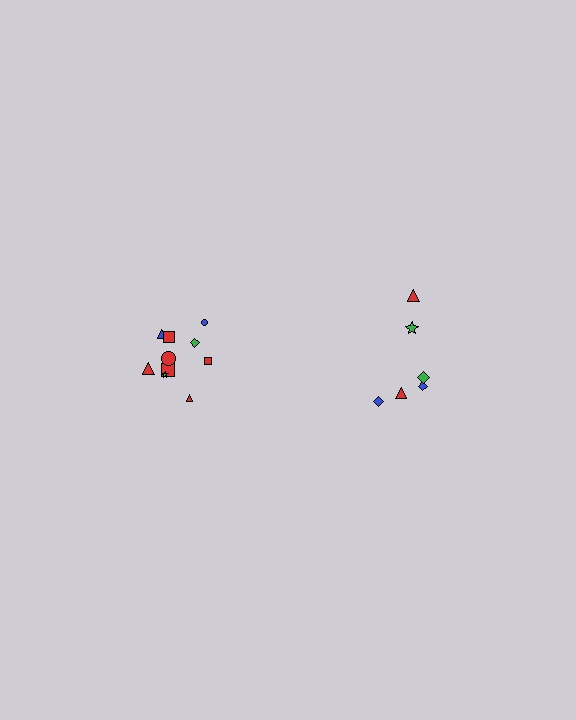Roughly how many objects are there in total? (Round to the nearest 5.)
Roughly 15 objects in total.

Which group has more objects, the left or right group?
The left group.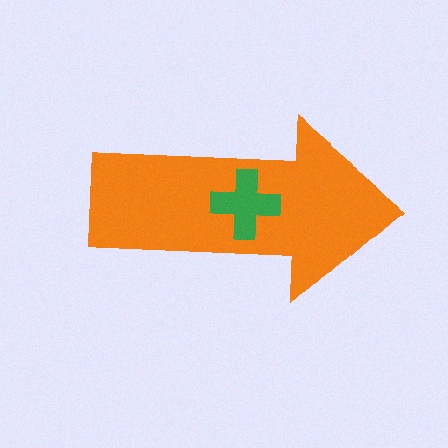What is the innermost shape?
The green cross.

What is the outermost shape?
The orange arrow.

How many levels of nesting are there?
2.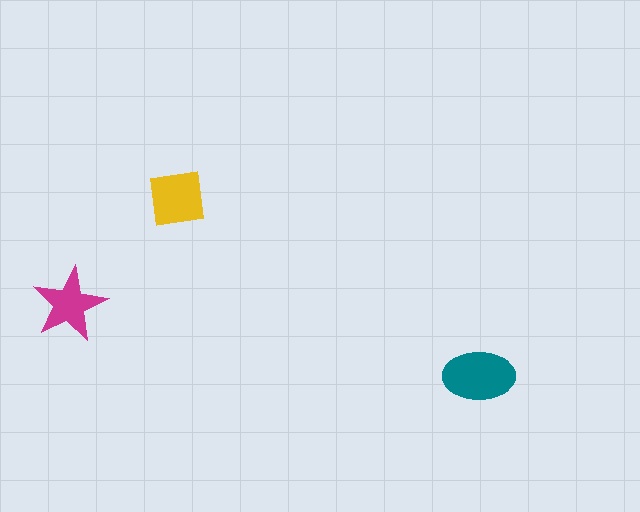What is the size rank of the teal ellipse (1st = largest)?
1st.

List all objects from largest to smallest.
The teal ellipse, the yellow square, the magenta star.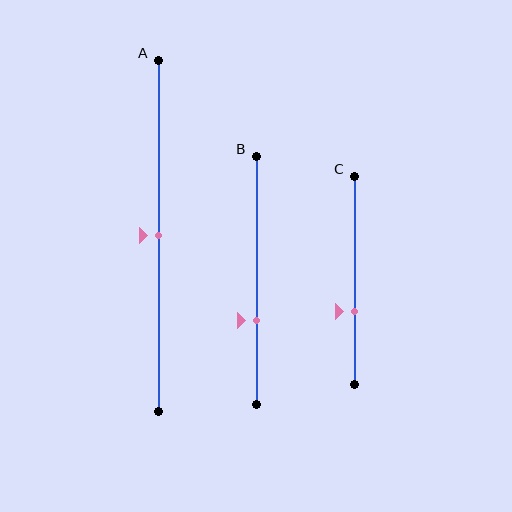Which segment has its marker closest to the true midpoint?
Segment A has its marker closest to the true midpoint.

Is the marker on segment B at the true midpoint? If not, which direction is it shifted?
No, the marker on segment B is shifted downward by about 16% of the segment length.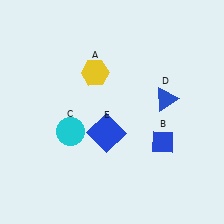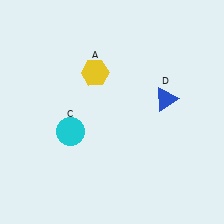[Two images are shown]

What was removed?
The blue square (E), the blue diamond (B) were removed in Image 2.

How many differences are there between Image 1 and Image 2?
There are 2 differences between the two images.